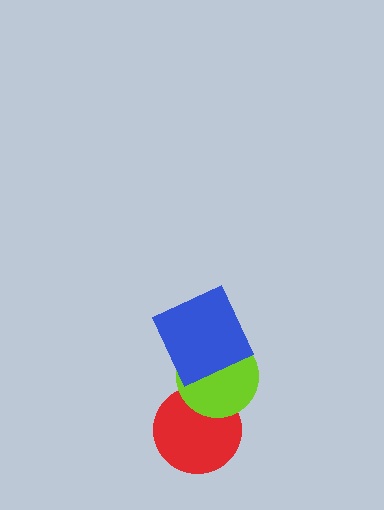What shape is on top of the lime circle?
The blue square is on top of the lime circle.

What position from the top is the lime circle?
The lime circle is 2nd from the top.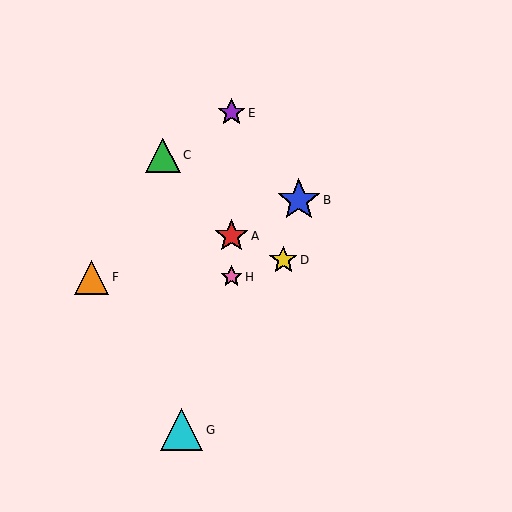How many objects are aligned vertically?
3 objects (A, E, H) are aligned vertically.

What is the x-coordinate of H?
Object H is at x≈232.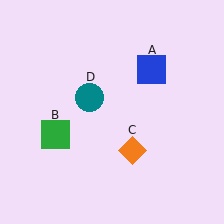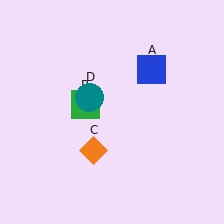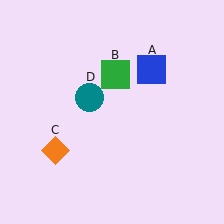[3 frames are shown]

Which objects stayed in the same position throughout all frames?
Blue square (object A) and teal circle (object D) remained stationary.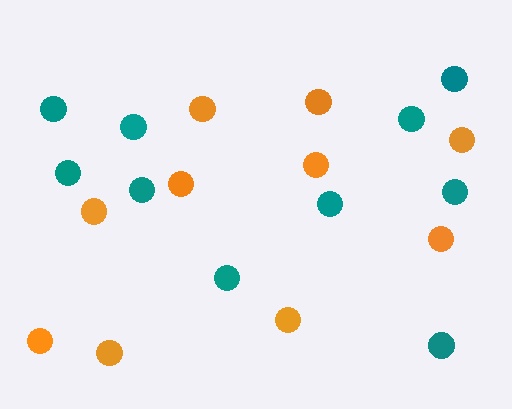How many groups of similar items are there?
There are 2 groups: one group of orange circles (10) and one group of teal circles (10).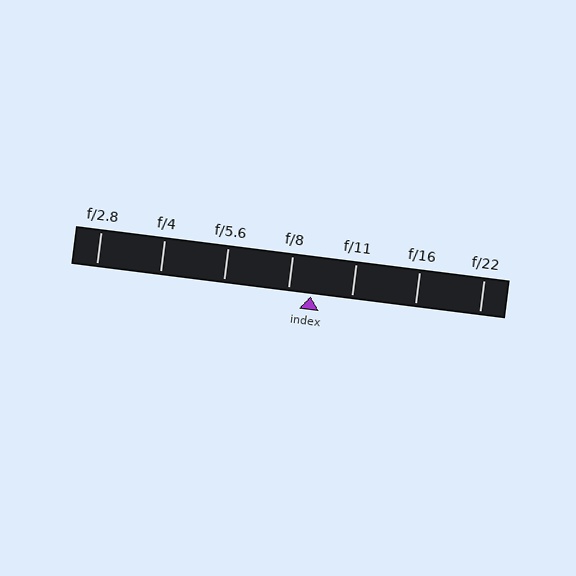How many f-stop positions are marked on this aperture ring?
There are 7 f-stop positions marked.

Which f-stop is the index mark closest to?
The index mark is closest to f/8.